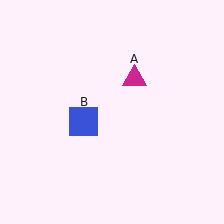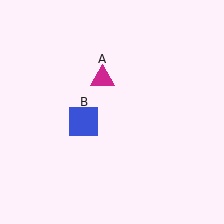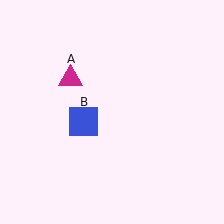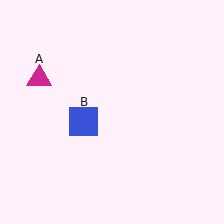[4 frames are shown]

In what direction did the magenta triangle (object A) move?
The magenta triangle (object A) moved left.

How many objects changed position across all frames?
1 object changed position: magenta triangle (object A).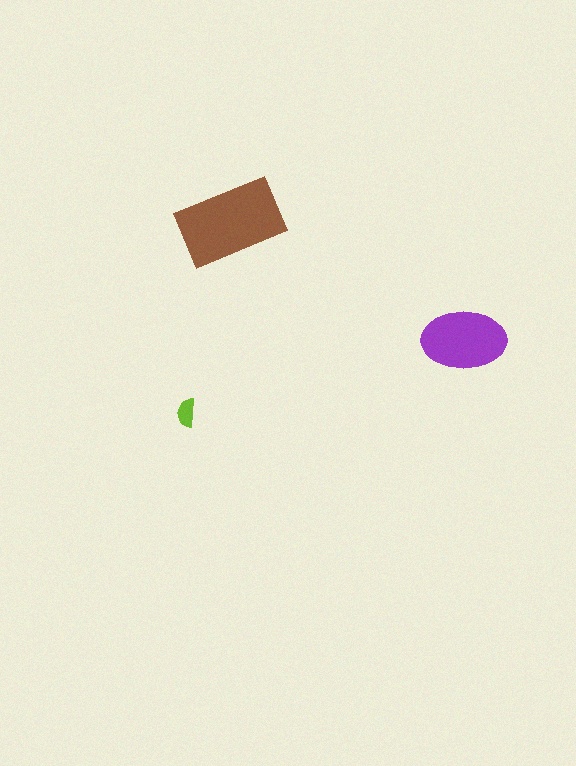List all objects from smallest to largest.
The lime semicircle, the purple ellipse, the brown rectangle.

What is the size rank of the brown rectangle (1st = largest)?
1st.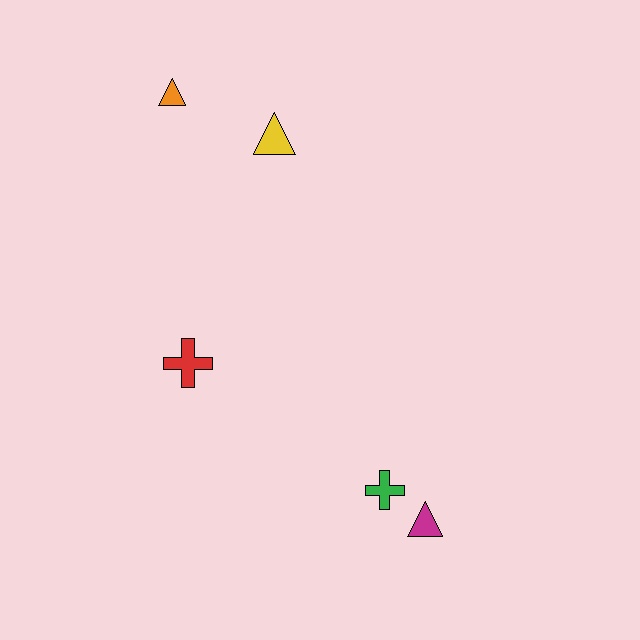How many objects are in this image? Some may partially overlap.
There are 5 objects.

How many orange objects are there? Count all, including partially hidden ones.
There is 1 orange object.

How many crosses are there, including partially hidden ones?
There are 2 crosses.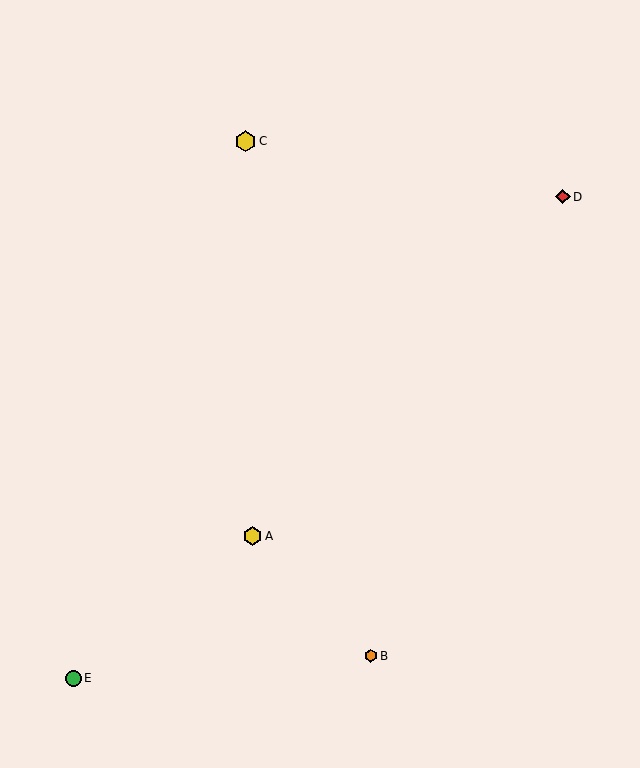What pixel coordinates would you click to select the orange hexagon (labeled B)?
Click at (371, 656) to select the orange hexagon B.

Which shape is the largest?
The yellow hexagon (labeled C) is the largest.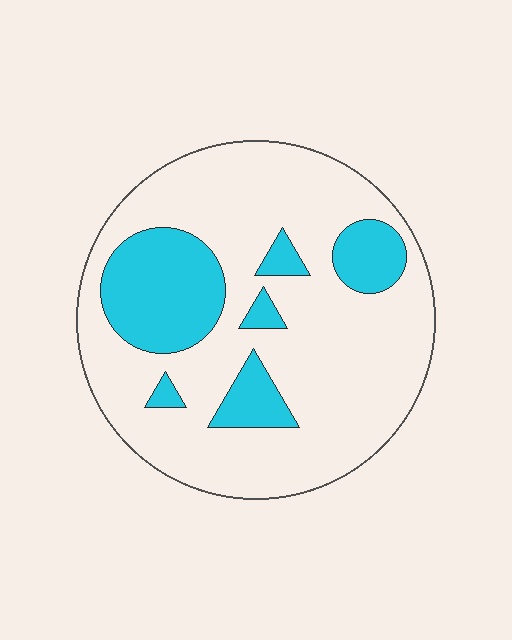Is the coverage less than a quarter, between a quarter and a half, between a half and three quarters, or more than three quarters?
Less than a quarter.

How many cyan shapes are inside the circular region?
6.